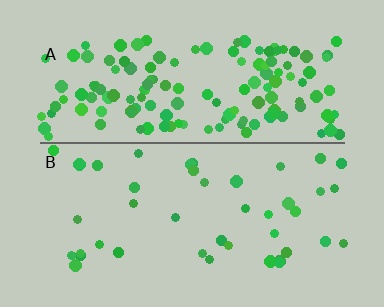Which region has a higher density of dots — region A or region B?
A (the top).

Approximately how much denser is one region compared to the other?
Approximately 3.4× — region A over region B.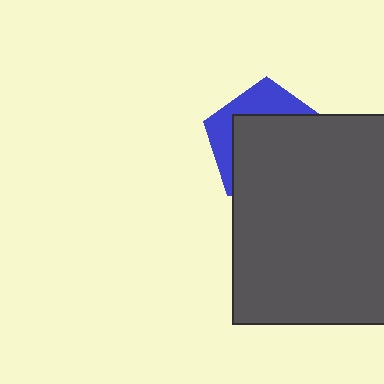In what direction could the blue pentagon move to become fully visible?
The blue pentagon could move up. That would shift it out from behind the dark gray square entirely.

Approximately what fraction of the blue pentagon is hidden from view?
Roughly 68% of the blue pentagon is hidden behind the dark gray square.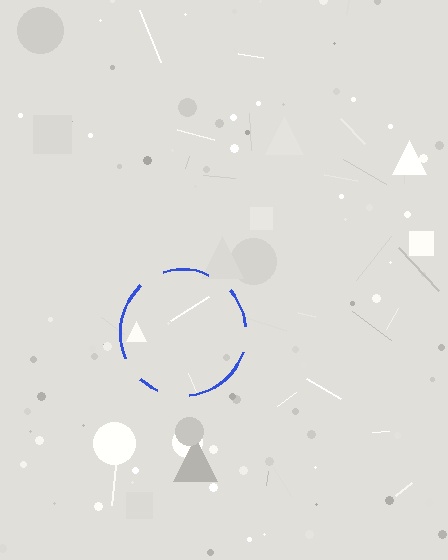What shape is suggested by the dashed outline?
The dashed outline suggests a circle.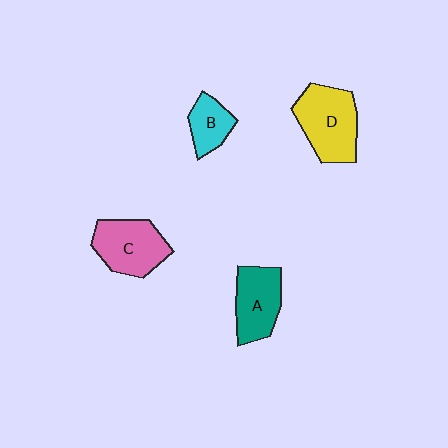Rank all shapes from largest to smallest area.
From largest to smallest: D (yellow), C (pink), A (teal), B (cyan).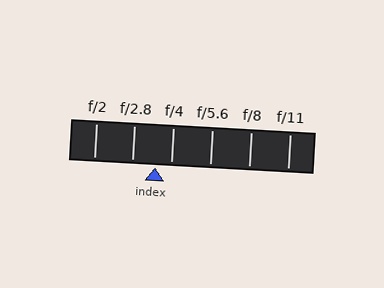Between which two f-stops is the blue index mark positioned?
The index mark is between f/2.8 and f/4.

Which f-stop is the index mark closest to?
The index mark is closest to f/4.